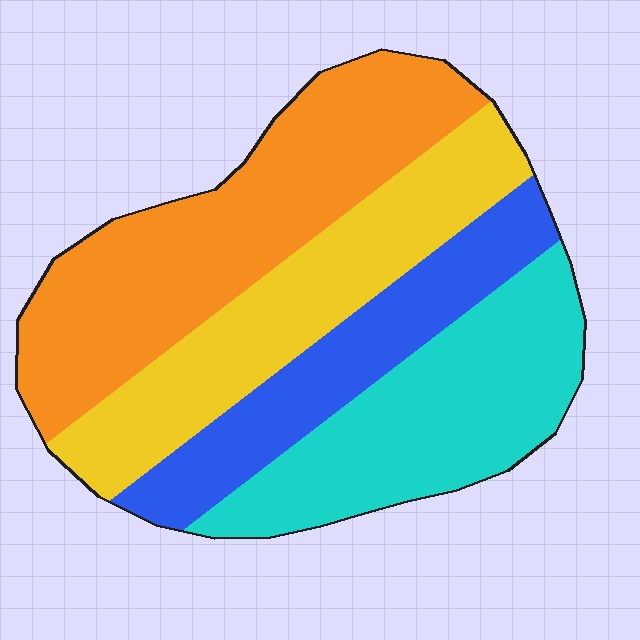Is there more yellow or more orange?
Orange.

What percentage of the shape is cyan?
Cyan covers roughly 25% of the shape.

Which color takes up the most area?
Orange, at roughly 35%.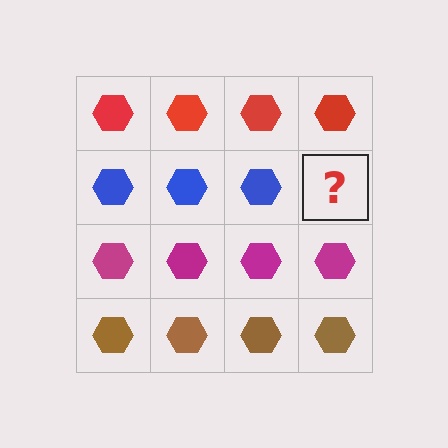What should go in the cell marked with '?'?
The missing cell should contain a blue hexagon.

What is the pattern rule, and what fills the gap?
The rule is that each row has a consistent color. The gap should be filled with a blue hexagon.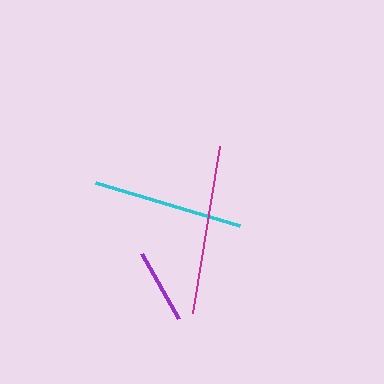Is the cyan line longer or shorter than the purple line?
The cyan line is longer than the purple line.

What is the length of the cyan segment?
The cyan segment is approximately 150 pixels long.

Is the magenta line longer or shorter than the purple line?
The magenta line is longer than the purple line.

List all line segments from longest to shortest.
From longest to shortest: magenta, cyan, purple.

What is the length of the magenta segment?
The magenta segment is approximately 169 pixels long.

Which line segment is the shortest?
The purple line is the shortest at approximately 75 pixels.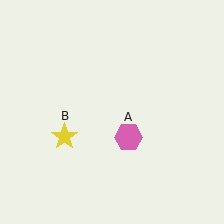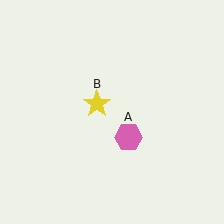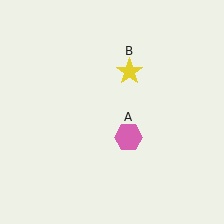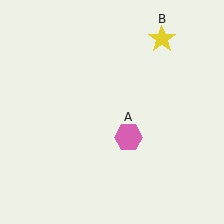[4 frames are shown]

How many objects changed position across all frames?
1 object changed position: yellow star (object B).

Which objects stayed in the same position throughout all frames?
Pink hexagon (object A) remained stationary.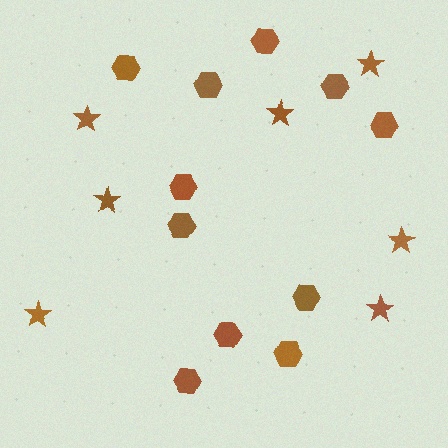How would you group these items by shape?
There are 2 groups: one group of stars (7) and one group of hexagons (11).